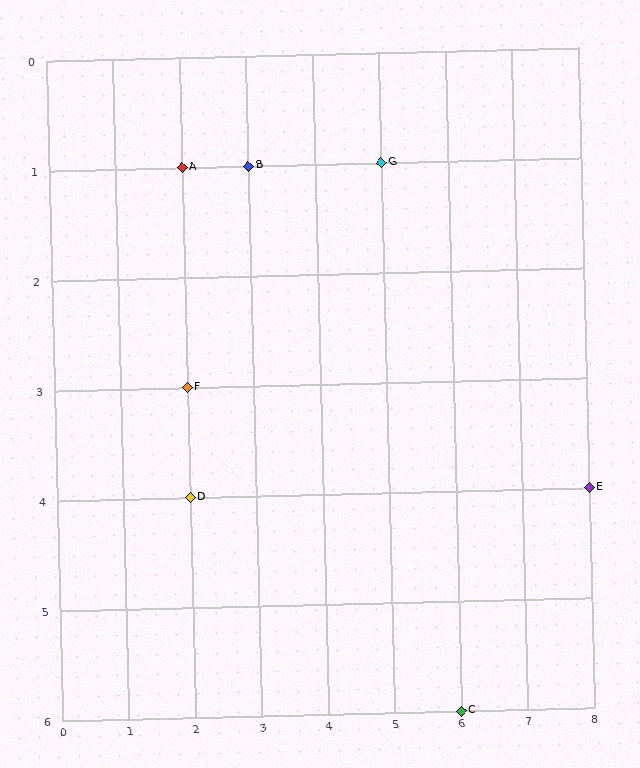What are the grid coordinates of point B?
Point B is at grid coordinates (3, 1).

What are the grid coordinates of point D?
Point D is at grid coordinates (2, 4).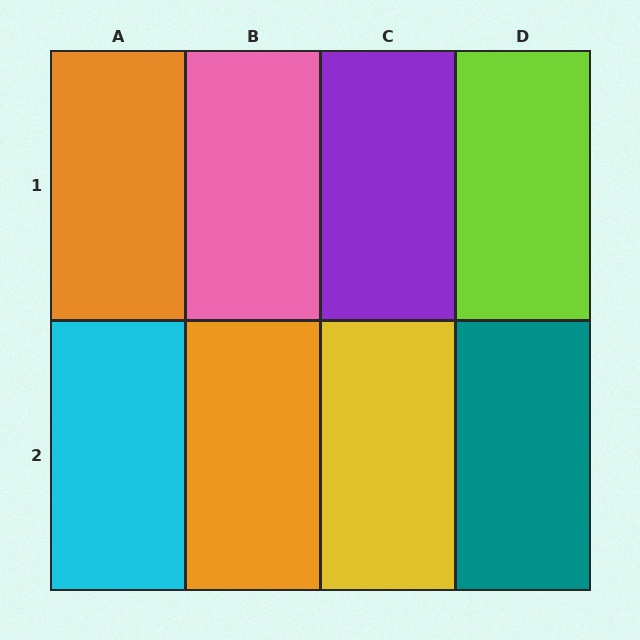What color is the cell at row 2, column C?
Yellow.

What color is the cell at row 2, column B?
Orange.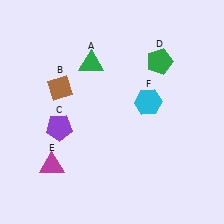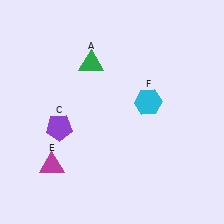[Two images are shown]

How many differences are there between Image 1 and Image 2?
There are 2 differences between the two images.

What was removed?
The green pentagon (D), the brown diamond (B) were removed in Image 2.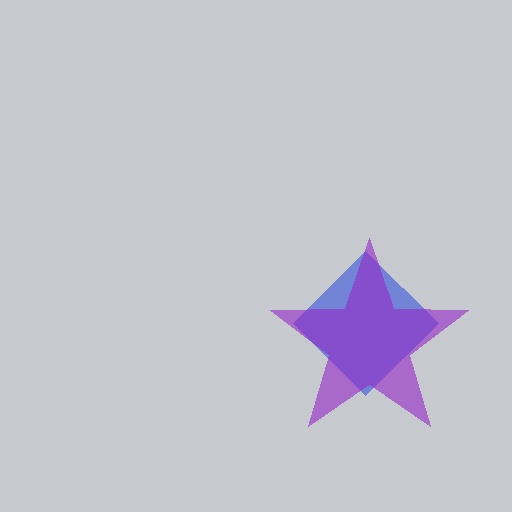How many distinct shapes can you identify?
There are 2 distinct shapes: a blue diamond, a purple star.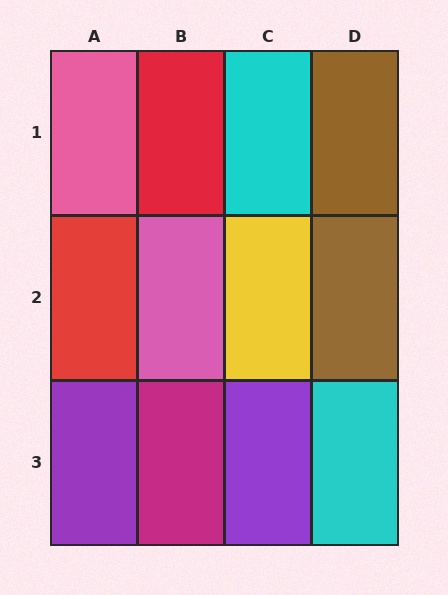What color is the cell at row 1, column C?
Cyan.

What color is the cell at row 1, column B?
Red.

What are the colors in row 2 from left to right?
Red, pink, yellow, brown.